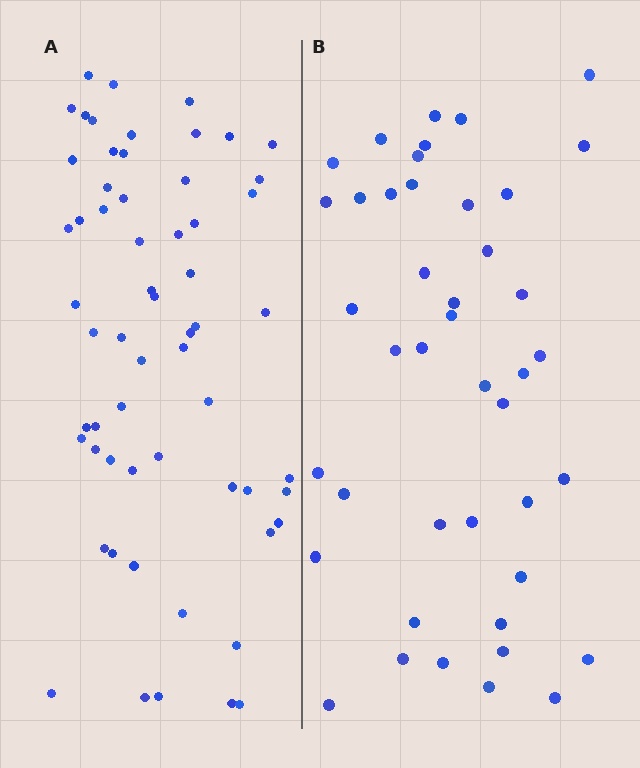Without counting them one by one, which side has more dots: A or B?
Region A (the left region) has more dots.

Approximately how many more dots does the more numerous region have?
Region A has approximately 15 more dots than region B.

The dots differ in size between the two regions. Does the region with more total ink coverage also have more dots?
No. Region B has more total ink coverage because its dots are larger, but region A actually contains more individual dots. Total area can be misleading — the number of items is what matters here.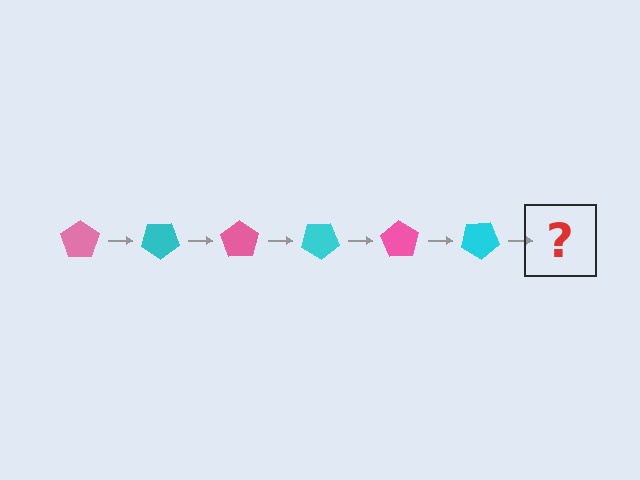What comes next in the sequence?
The next element should be a pink pentagon, rotated 210 degrees from the start.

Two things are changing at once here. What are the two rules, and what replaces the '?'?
The two rules are that it rotates 35 degrees each step and the color cycles through pink and cyan. The '?' should be a pink pentagon, rotated 210 degrees from the start.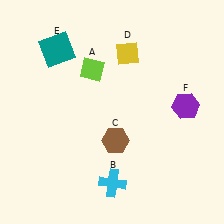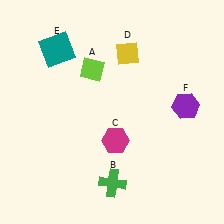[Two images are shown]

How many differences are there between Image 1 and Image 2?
There are 2 differences between the two images.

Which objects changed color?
B changed from cyan to green. C changed from brown to magenta.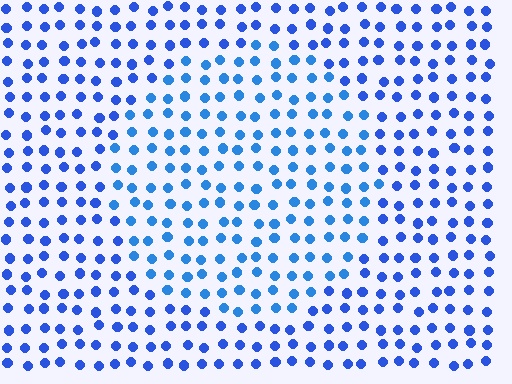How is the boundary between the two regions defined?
The boundary is defined purely by a slight shift in hue (about 17 degrees). Spacing, size, and orientation are identical on both sides.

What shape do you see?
I see a circle.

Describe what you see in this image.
The image is filled with small blue elements in a uniform arrangement. A circle-shaped region is visible where the elements are tinted to a slightly different hue, forming a subtle color boundary.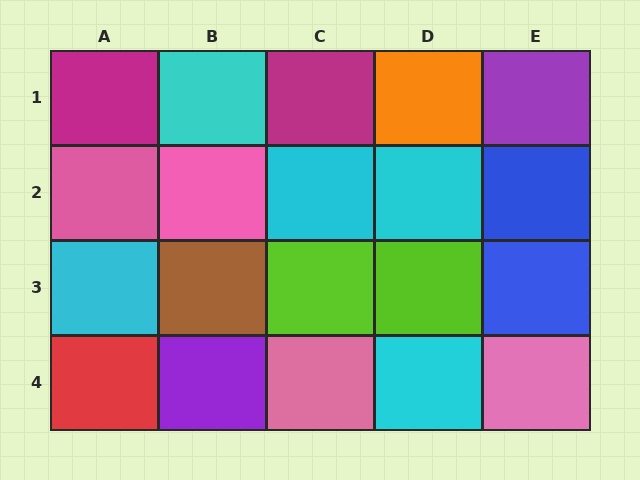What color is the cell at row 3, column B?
Brown.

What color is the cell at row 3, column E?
Blue.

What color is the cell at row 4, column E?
Pink.